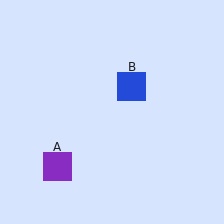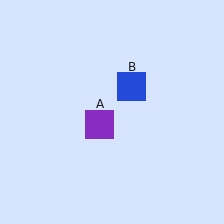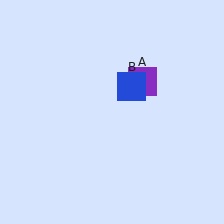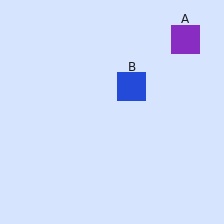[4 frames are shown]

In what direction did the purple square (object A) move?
The purple square (object A) moved up and to the right.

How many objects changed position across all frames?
1 object changed position: purple square (object A).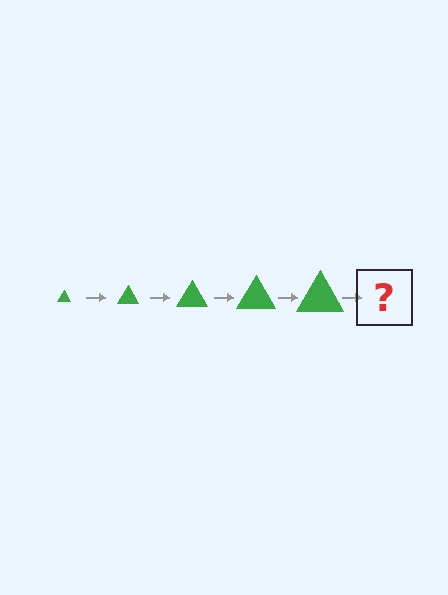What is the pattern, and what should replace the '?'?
The pattern is that the triangle gets progressively larger each step. The '?' should be a green triangle, larger than the previous one.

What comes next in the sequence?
The next element should be a green triangle, larger than the previous one.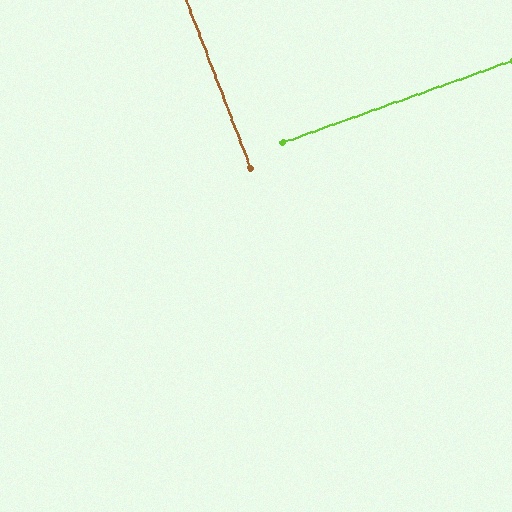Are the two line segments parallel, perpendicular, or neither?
Perpendicular — they meet at approximately 89°.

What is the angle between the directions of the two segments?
Approximately 89 degrees.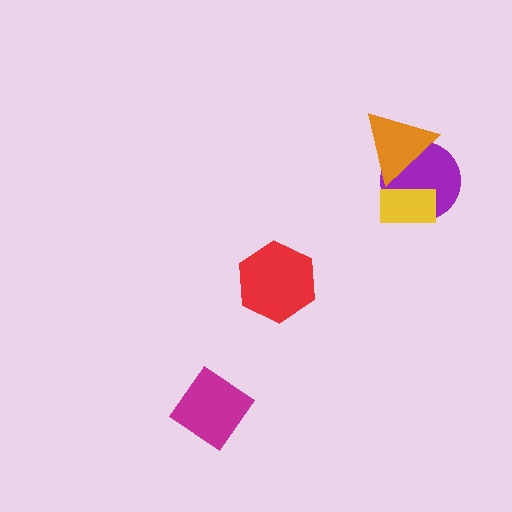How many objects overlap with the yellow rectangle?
2 objects overlap with the yellow rectangle.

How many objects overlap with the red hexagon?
0 objects overlap with the red hexagon.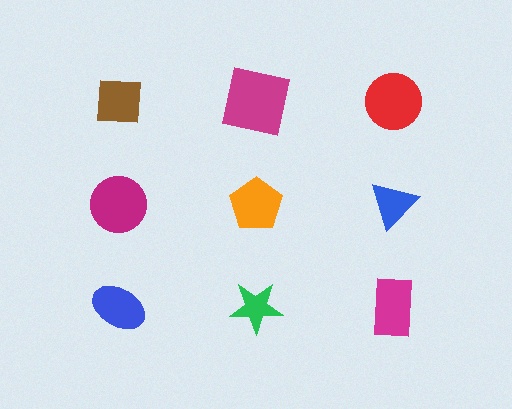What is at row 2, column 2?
An orange pentagon.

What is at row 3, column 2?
A green star.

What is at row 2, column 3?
A blue triangle.